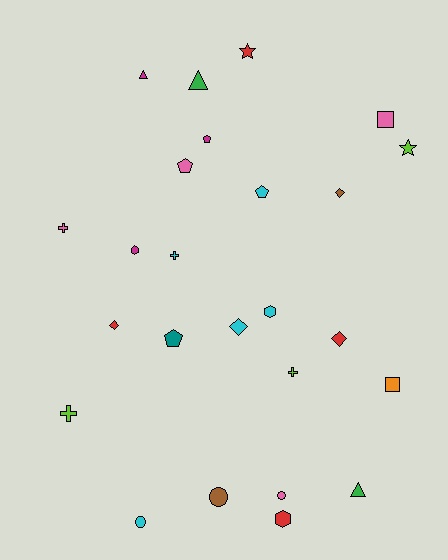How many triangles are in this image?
There are 3 triangles.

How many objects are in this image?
There are 25 objects.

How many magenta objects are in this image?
There are 3 magenta objects.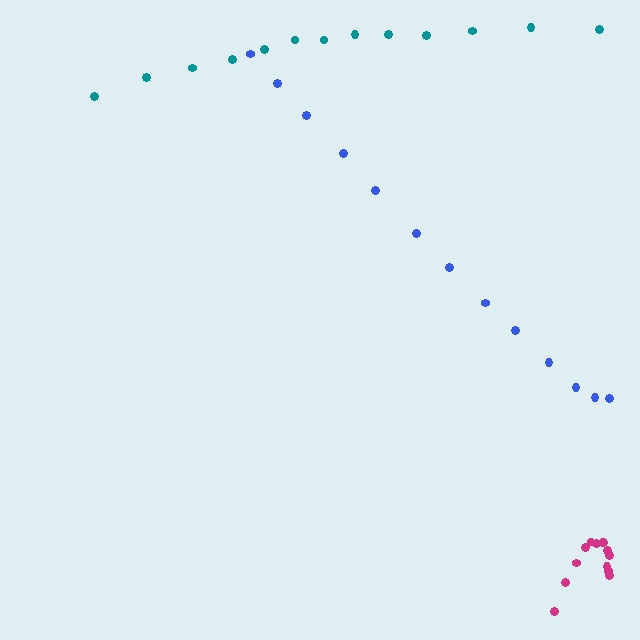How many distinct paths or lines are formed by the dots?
There are 3 distinct paths.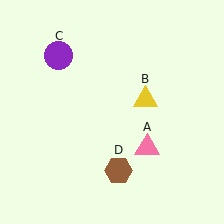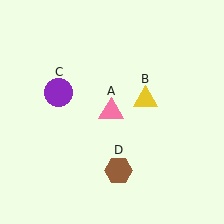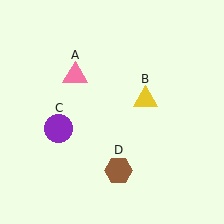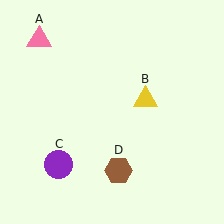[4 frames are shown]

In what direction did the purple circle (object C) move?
The purple circle (object C) moved down.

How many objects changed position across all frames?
2 objects changed position: pink triangle (object A), purple circle (object C).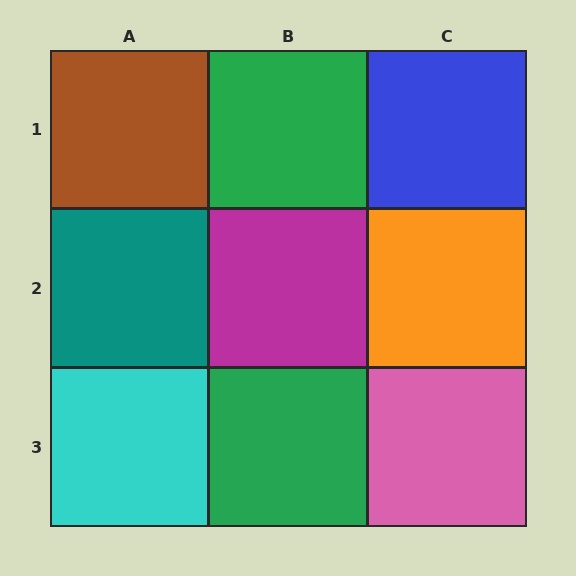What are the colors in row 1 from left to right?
Brown, green, blue.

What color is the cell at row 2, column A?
Teal.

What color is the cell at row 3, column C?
Pink.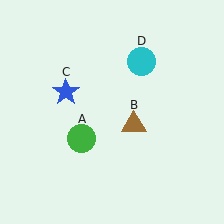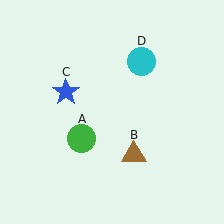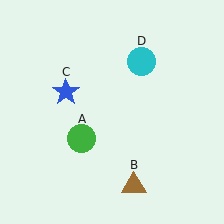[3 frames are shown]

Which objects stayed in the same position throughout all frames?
Green circle (object A) and blue star (object C) and cyan circle (object D) remained stationary.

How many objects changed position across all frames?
1 object changed position: brown triangle (object B).